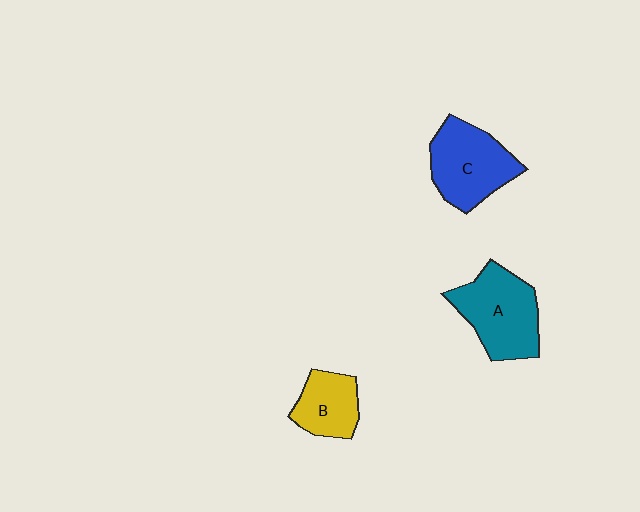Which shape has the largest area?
Shape A (teal).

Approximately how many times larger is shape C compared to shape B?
Approximately 1.6 times.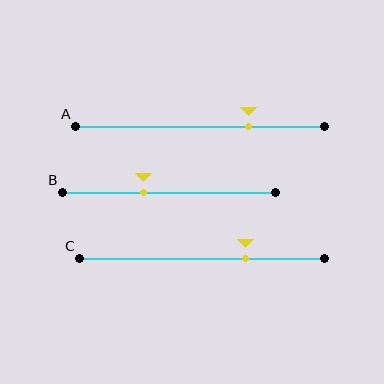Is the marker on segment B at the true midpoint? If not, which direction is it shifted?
No, the marker on segment B is shifted to the left by about 12% of the segment length.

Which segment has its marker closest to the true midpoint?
Segment B has its marker closest to the true midpoint.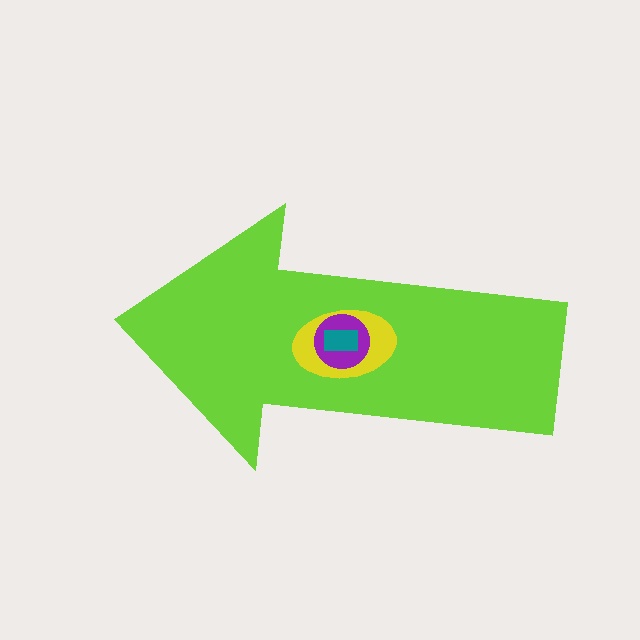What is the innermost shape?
The teal rectangle.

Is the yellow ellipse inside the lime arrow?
Yes.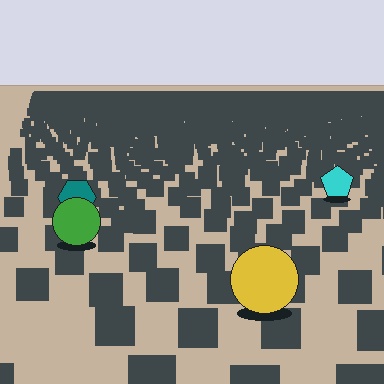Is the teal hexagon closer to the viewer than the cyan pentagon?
Yes. The teal hexagon is closer — you can tell from the texture gradient: the ground texture is coarser near it.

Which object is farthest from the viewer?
The cyan pentagon is farthest from the viewer. It appears smaller and the ground texture around it is denser.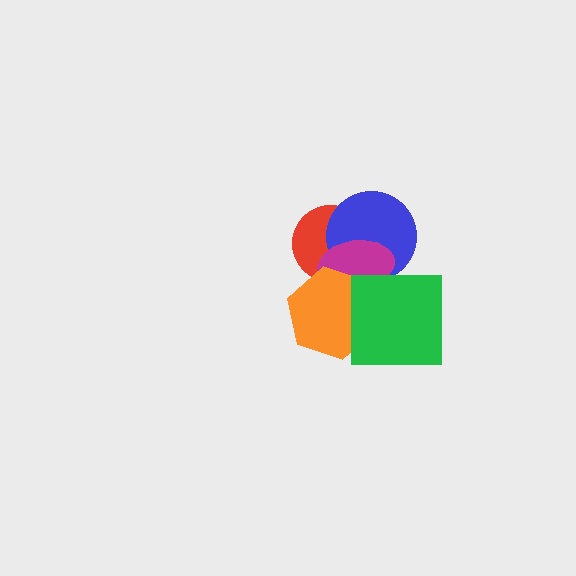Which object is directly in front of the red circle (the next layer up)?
The blue circle is directly in front of the red circle.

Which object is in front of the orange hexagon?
The green square is in front of the orange hexagon.